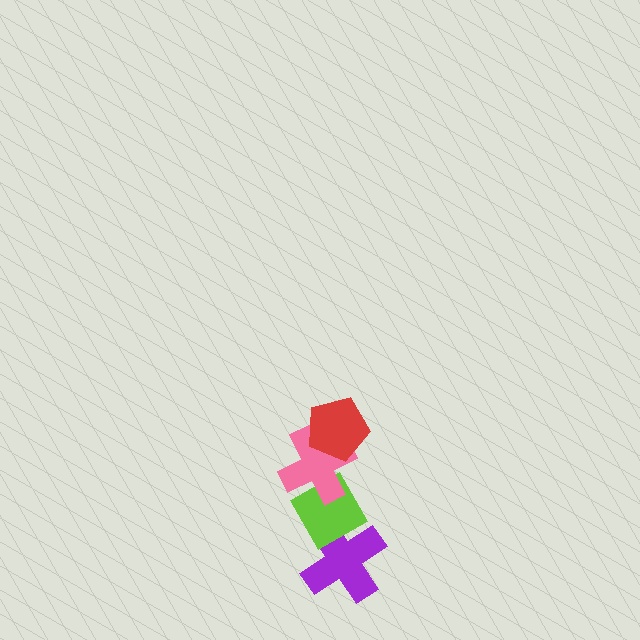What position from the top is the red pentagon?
The red pentagon is 1st from the top.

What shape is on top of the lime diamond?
The pink cross is on top of the lime diamond.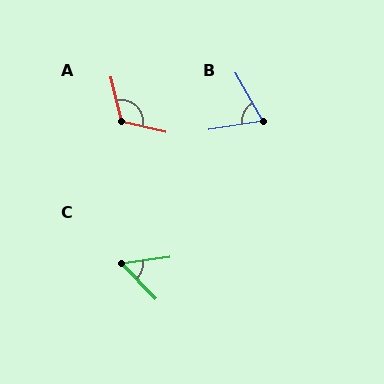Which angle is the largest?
A, at approximately 116 degrees.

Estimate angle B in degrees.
Approximately 69 degrees.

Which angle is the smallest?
C, at approximately 54 degrees.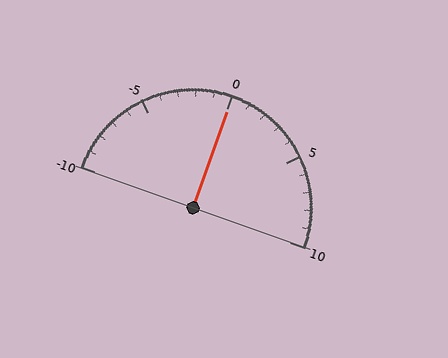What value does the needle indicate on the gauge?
The needle indicates approximately 0.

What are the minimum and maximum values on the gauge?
The gauge ranges from -10 to 10.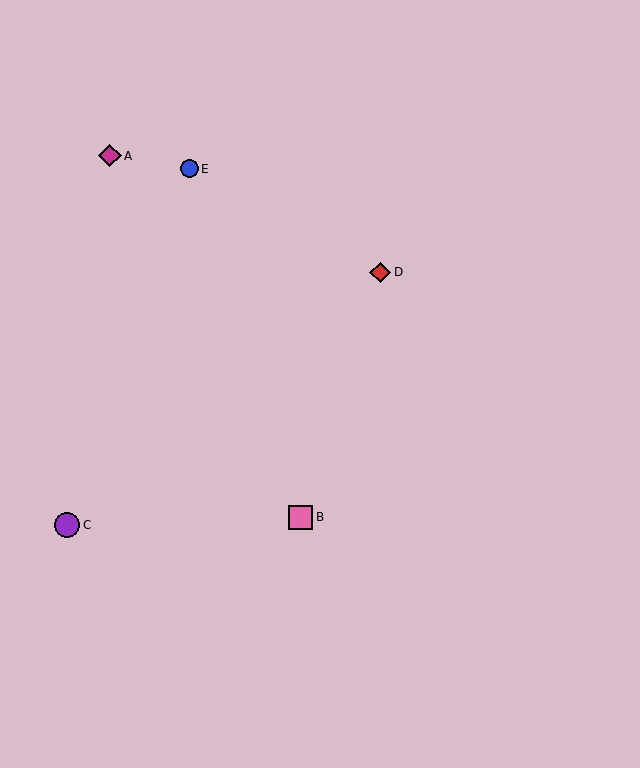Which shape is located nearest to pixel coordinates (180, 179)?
The blue circle (labeled E) at (190, 169) is nearest to that location.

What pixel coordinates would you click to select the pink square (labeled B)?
Click at (300, 517) to select the pink square B.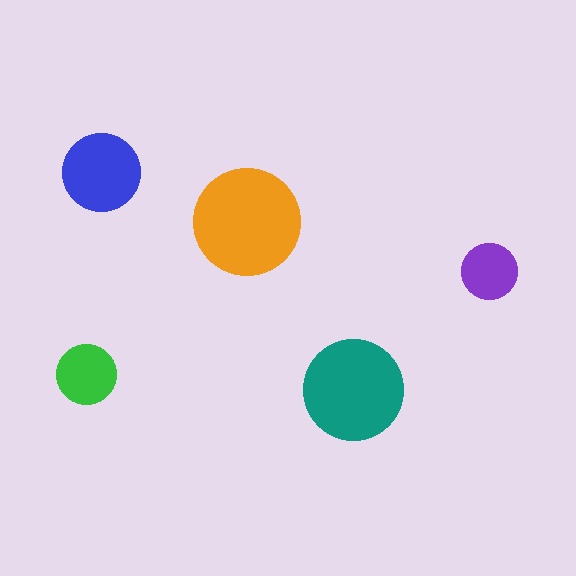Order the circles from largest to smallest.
the orange one, the teal one, the blue one, the green one, the purple one.